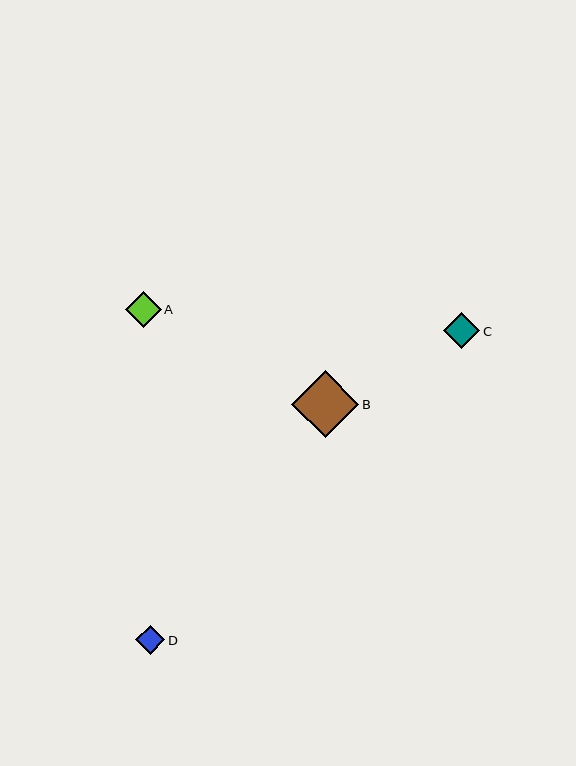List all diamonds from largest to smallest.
From largest to smallest: B, C, A, D.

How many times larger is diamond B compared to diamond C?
Diamond B is approximately 1.9 times the size of diamond C.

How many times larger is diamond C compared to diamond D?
Diamond C is approximately 1.2 times the size of diamond D.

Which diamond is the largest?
Diamond B is the largest with a size of approximately 67 pixels.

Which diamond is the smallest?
Diamond D is the smallest with a size of approximately 29 pixels.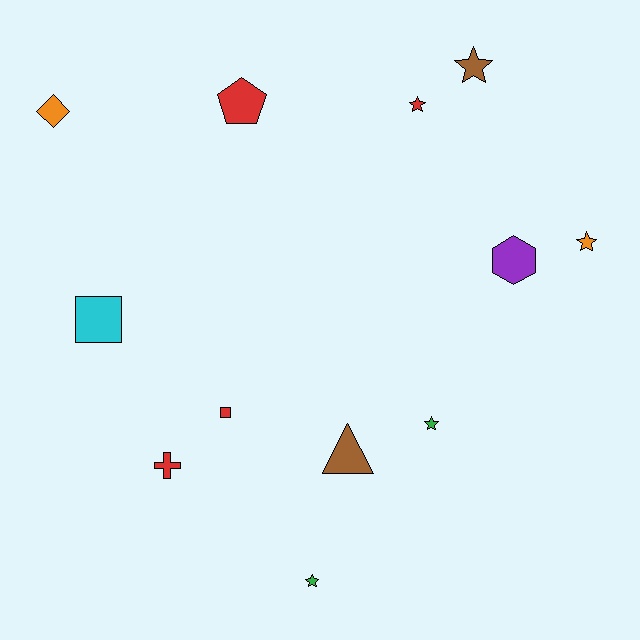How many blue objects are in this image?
There are no blue objects.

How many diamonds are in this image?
There is 1 diamond.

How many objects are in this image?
There are 12 objects.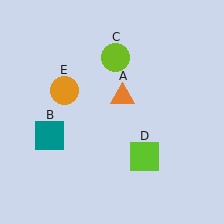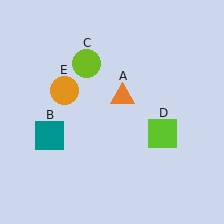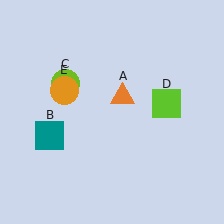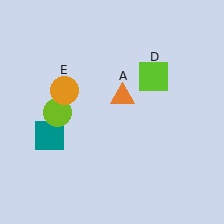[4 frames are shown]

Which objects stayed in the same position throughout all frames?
Orange triangle (object A) and teal square (object B) and orange circle (object E) remained stationary.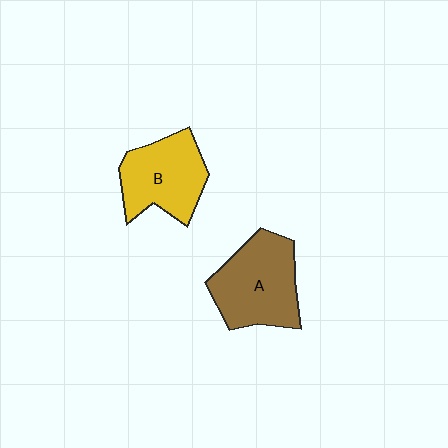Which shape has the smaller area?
Shape B (yellow).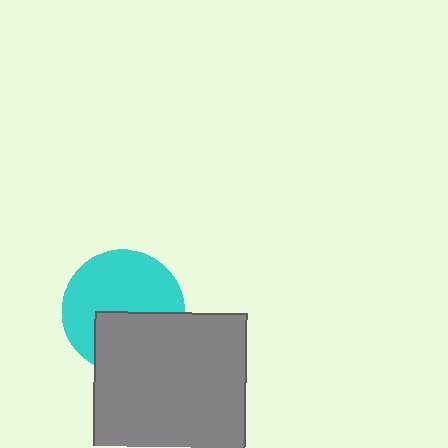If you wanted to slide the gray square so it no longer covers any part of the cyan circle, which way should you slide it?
Slide it down — that is the most direct way to separate the two shapes.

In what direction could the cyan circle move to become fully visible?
The cyan circle could move up. That would shift it out from behind the gray square entirely.